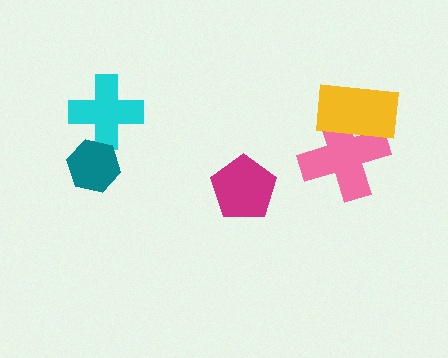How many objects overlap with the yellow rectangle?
1 object overlaps with the yellow rectangle.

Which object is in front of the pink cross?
The yellow rectangle is in front of the pink cross.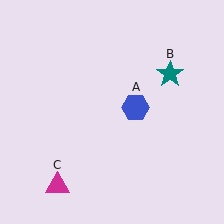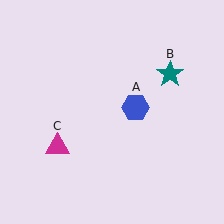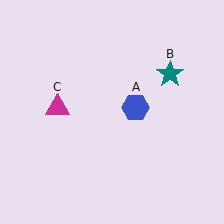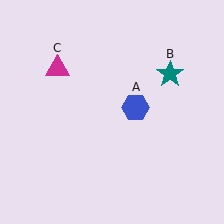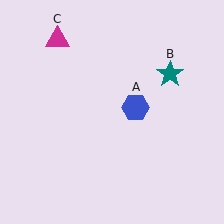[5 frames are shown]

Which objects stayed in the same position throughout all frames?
Blue hexagon (object A) and teal star (object B) remained stationary.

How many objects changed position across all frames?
1 object changed position: magenta triangle (object C).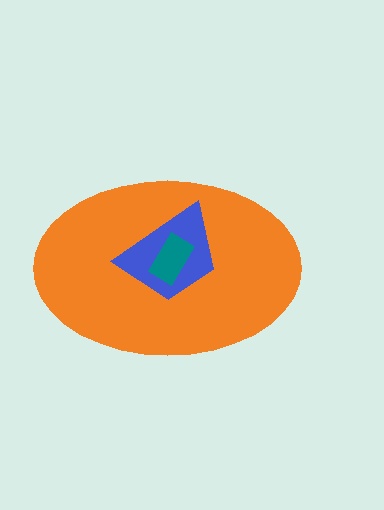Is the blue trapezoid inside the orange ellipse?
Yes.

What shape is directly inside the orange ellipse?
The blue trapezoid.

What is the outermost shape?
The orange ellipse.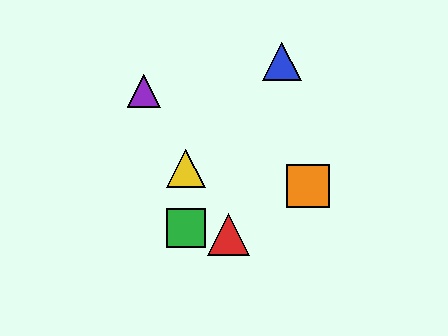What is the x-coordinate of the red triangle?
The red triangle is at x≈229.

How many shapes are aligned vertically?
2 shapes (the green square, the yellow triangle) are aligned vertically.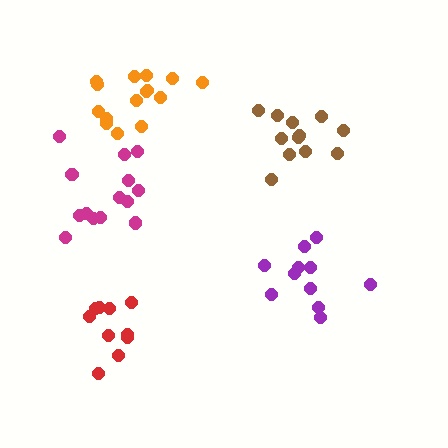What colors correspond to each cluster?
The clusters are colored: orange, brown, purple, magenta, red.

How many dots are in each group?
Group 1: 15 dots, Group 2: 12 dots, Group 3: 11 dots, Group 4: 14 dots, Group 5: 10 dots (62 total).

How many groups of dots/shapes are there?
There are 5 groups.